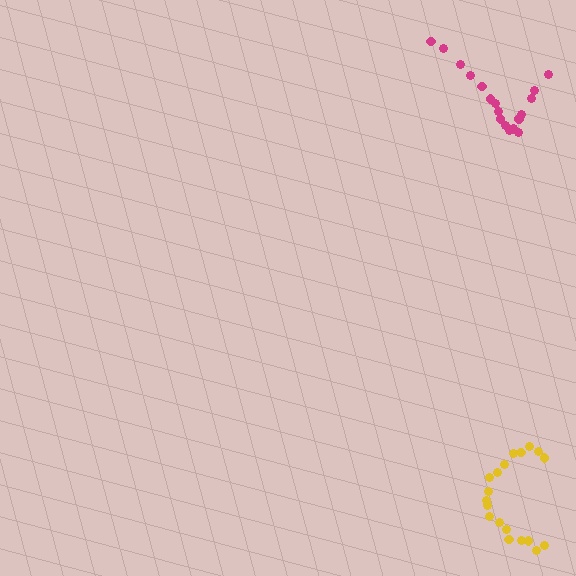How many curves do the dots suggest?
There are 2 distinct paths.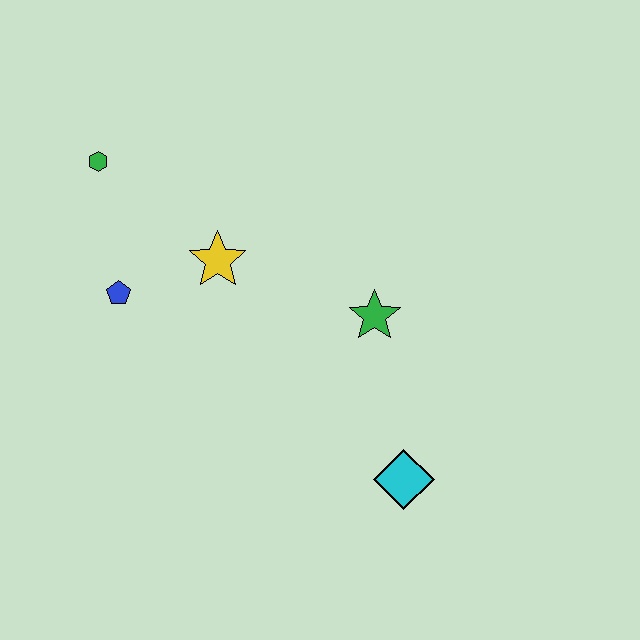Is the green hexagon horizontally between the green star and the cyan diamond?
No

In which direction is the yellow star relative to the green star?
The yellow star is to the left of the green star.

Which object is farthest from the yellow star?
The cyan diamond is farthest from the yellow star.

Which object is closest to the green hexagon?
The blue pentagon is closest to the green hexagon.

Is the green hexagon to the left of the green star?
Yes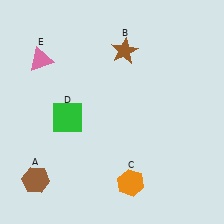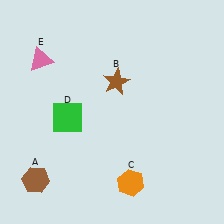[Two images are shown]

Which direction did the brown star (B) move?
The brown star (B) moved down.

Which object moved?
The brown star (B) moved down.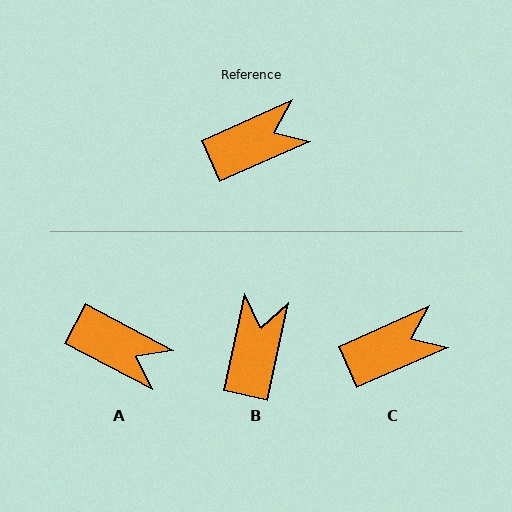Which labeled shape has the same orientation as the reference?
C.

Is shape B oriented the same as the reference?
No, it is off by about 54 degrees.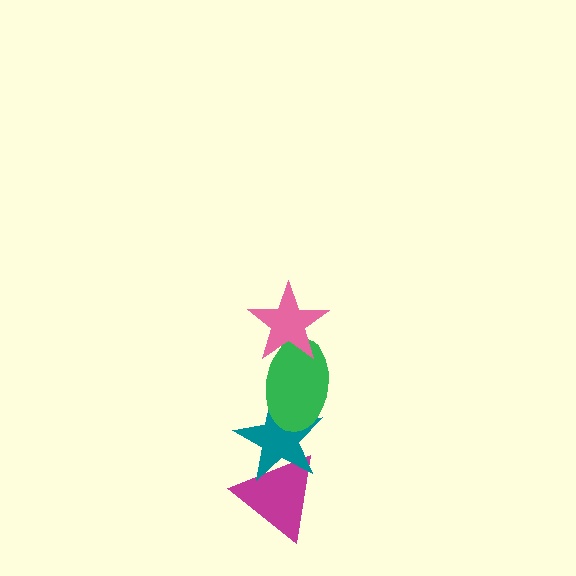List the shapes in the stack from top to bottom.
From top to bottom: the pink star, the green ellipse, the teal star, the magenta triangle.